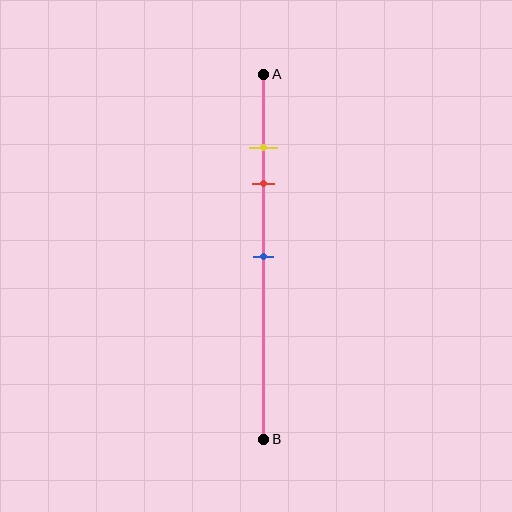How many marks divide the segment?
There are 3 marks dividing the segment.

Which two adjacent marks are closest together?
The yellow and red marks are the closest adjacent pair.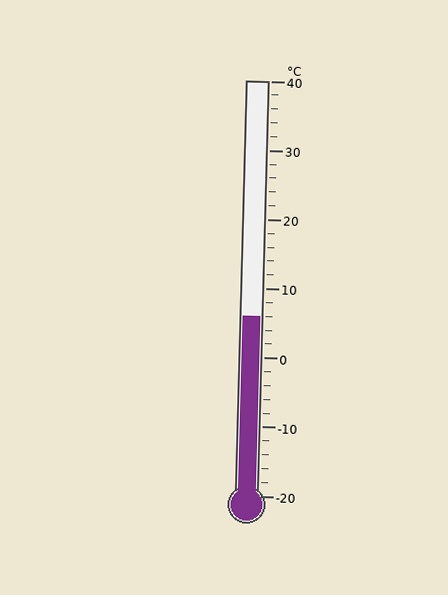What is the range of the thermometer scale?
The thermometer scale ranges from -20°C to 40°C.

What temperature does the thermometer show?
The thermometer shows approximately 6°C.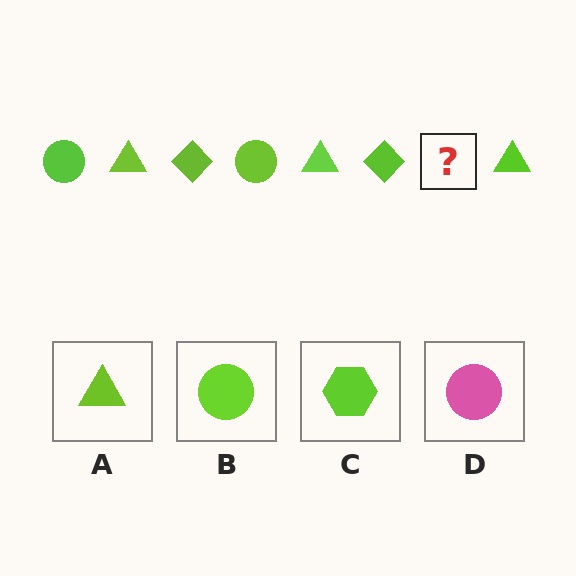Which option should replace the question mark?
Option B.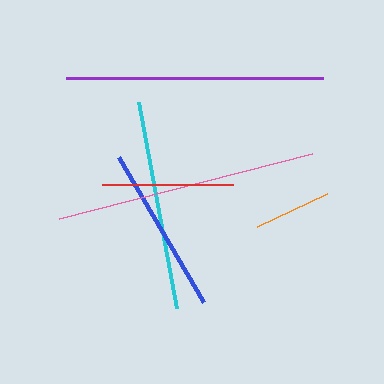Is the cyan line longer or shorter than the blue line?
The cyan line is longer than the blue line.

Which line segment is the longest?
The pink line is the longest at approximately 261 pixels.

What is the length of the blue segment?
The blue segment is approximately 168 pixels long.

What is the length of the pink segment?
The pink segment is approximately 261 pixels long.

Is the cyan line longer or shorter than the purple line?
The purple line is longer than the cyan line.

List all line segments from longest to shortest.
From longest to shortest: pink, purple, cyan, blue, red, orange.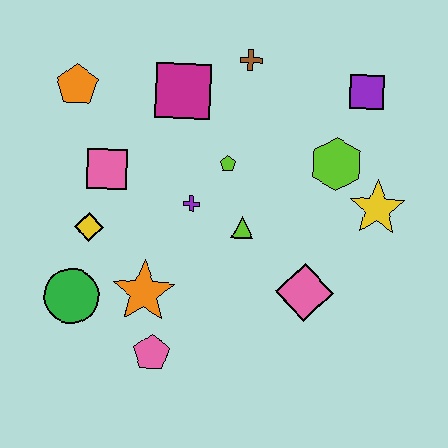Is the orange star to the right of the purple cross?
No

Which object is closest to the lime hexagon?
The yellow star is closest to the lime hexagon.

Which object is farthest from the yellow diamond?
The purple square is farthest from the yellow diamond.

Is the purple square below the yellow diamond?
No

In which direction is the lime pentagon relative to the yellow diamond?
The lime pentagon is to the right of the yellow diamond.